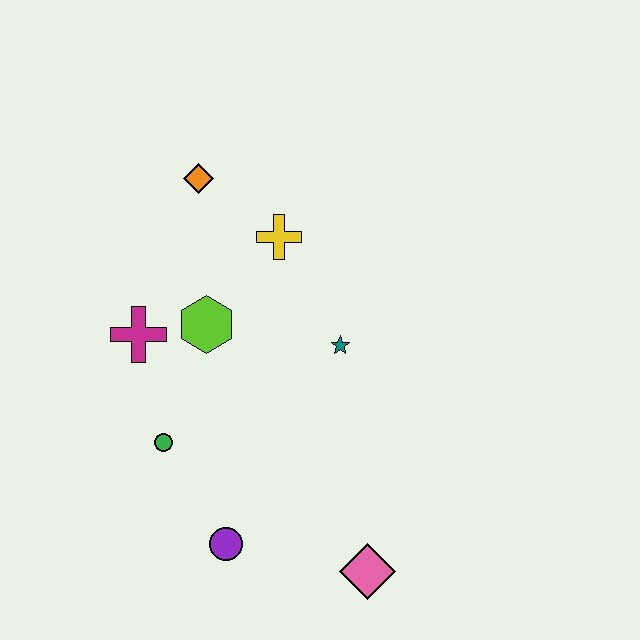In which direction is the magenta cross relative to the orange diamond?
The magenta cross is below the orange diamond.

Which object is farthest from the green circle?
The orange diamond is farthest from the green circle.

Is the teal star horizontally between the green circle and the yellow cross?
No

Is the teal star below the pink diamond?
No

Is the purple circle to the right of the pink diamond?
No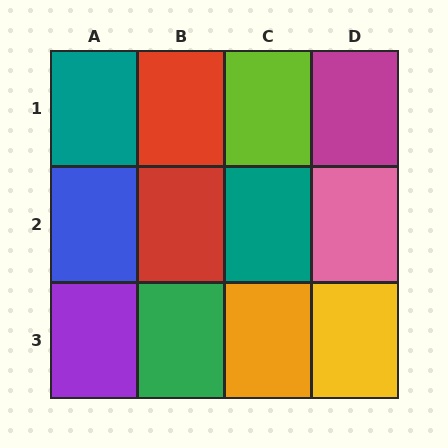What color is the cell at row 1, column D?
Magenta.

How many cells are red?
2 cells are red.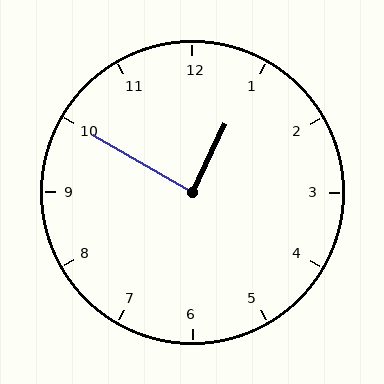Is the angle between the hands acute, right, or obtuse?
It is right.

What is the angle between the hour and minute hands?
Approximately 85 degrees.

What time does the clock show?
12:50.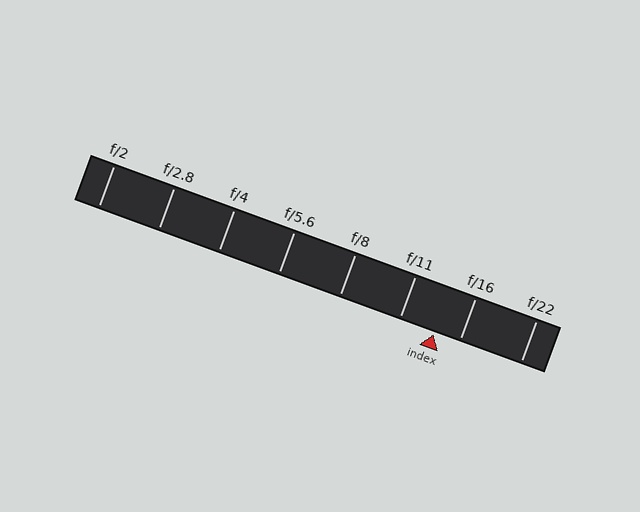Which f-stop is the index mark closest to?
The index mark is closest to f/16.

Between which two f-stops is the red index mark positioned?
The index mark is between f/11 and f/16.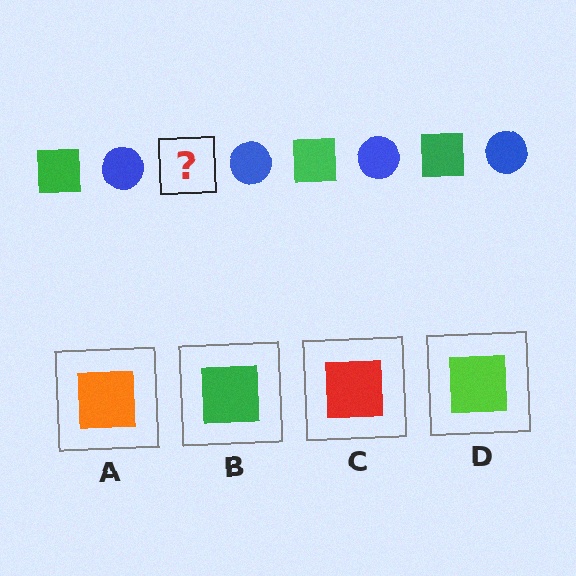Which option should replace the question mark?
Option B.